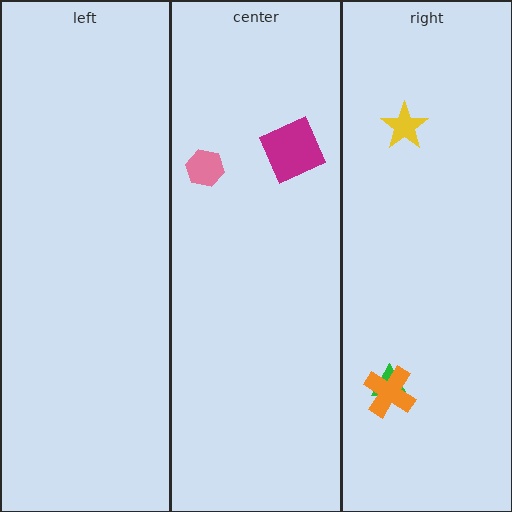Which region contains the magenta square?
The center region.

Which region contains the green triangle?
The right region.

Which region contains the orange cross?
The right region.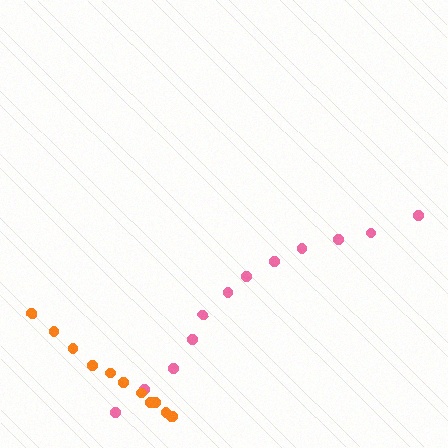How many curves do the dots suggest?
There are 2 distinct paths.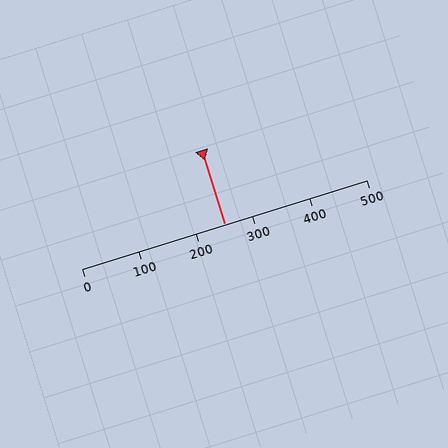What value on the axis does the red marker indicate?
The marker indicates approximately 250.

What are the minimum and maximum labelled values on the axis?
The axis runs from 0 to 500.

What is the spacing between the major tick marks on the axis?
The major ticks are spaced 100 apart.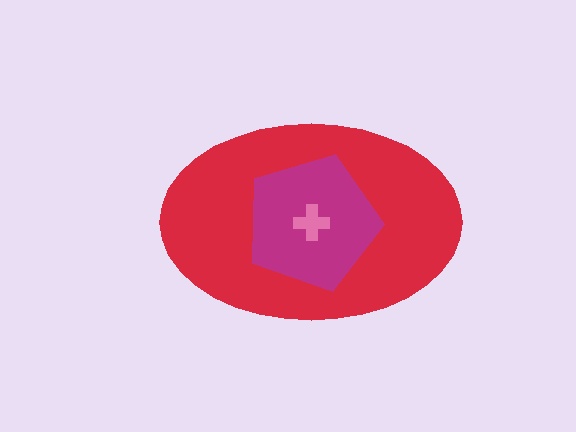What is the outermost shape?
The red ellipse.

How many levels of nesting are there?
3.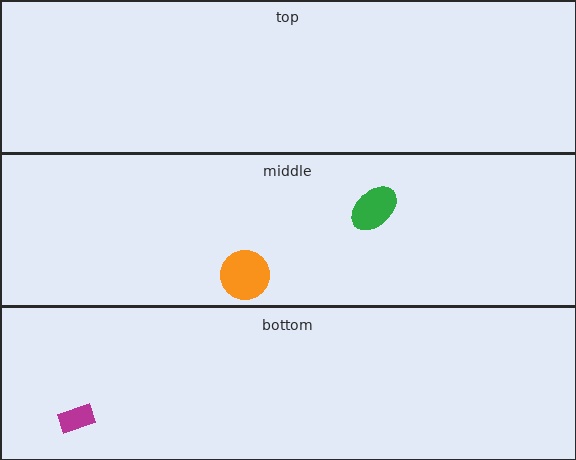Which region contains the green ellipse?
The middle region.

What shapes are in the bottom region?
The magenta rectangle.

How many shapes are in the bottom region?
1.